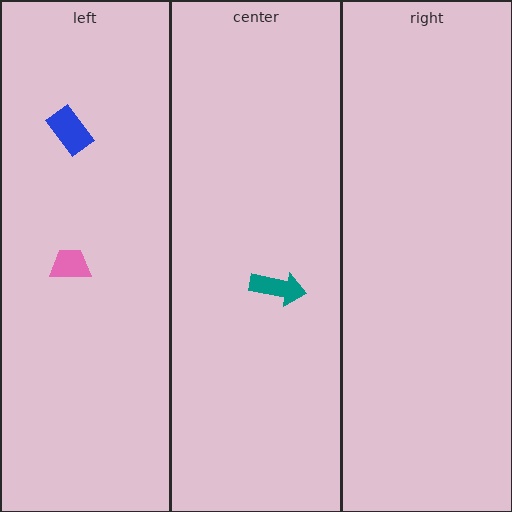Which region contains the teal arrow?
The center region.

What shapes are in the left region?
The blue rectangle, the pink trapezoid.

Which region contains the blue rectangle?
The left region.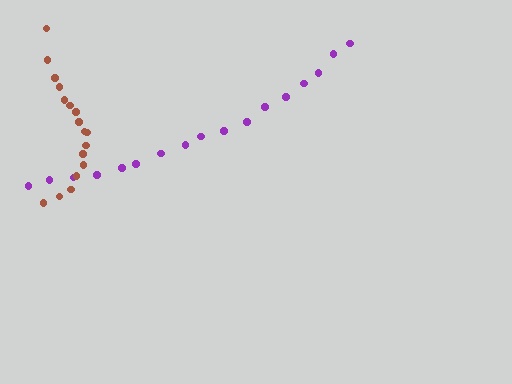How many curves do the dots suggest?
There are 2 distinct paths.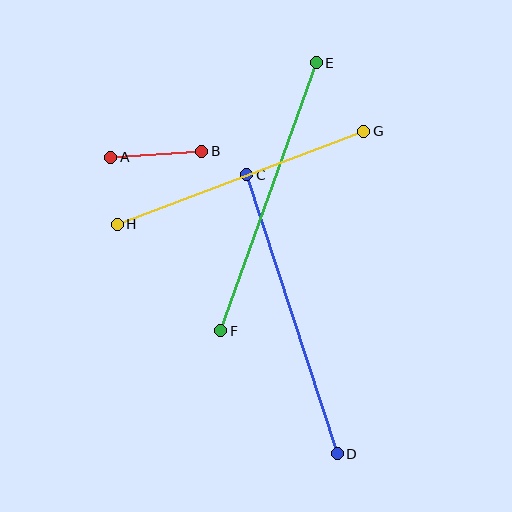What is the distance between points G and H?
The distance is approximately 263 pixels.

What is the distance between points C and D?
The distance is approximately 293 pixels.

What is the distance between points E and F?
The distance is approximately 285 pixels.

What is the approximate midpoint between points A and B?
The midpoint is at approximately (156, 154) pixels.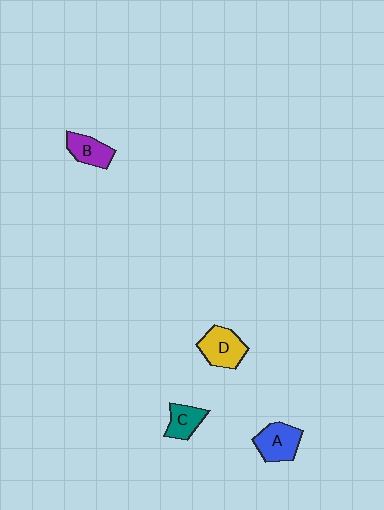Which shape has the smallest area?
Shape C (teal).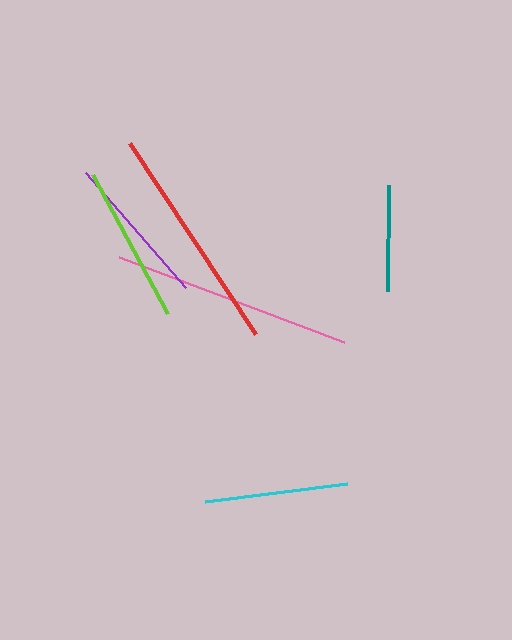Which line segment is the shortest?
The teal line is the shortest at approximately 107 pixels.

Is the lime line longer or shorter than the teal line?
The lime line is longer than the teal line.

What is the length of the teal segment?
The teal segment is approximately 107 pixels long.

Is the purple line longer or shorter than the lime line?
The lime line is longer than the purple line.